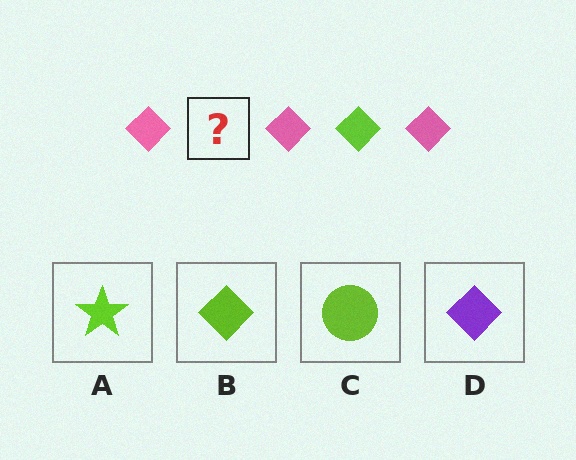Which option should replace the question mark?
Option B.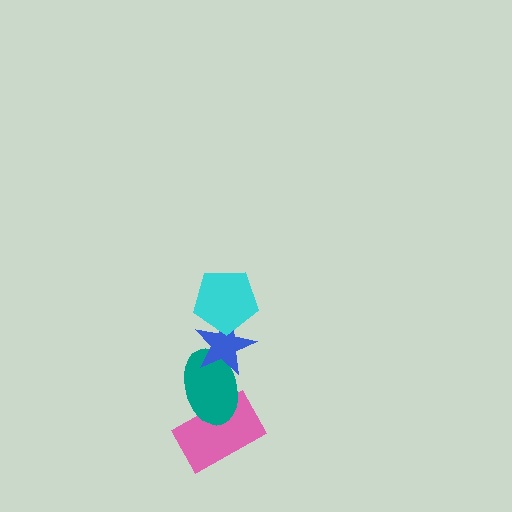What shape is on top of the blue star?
The cyan pentagon is on top of the blue star.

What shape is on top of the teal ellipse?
The blue star is on top of the teal ellipse.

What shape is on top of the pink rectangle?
The teal ellipse is on top of the pink rectangle.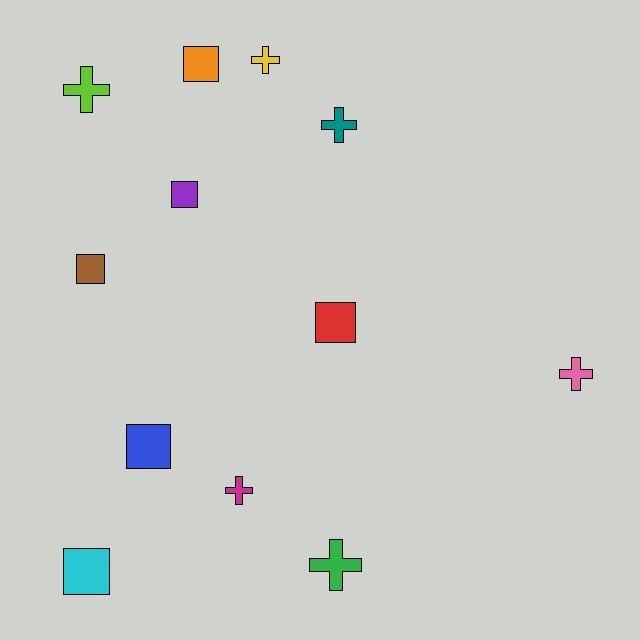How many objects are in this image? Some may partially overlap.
There are 12 objects.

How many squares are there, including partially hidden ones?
There are 6 squares.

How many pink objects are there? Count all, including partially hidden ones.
There is 1 pink object.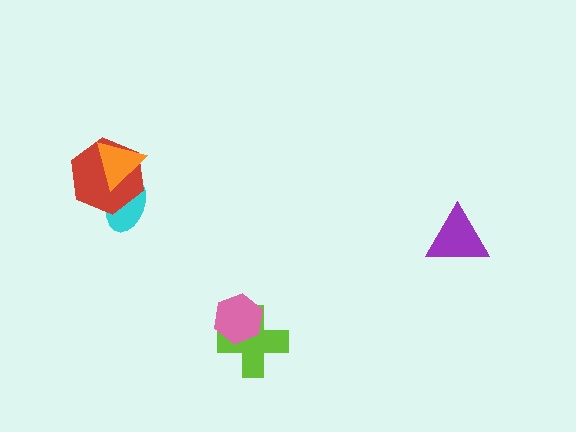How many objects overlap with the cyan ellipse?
2 objects overlap with the cyan ellipse.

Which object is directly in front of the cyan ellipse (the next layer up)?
The red hexagon is directly in front of the cyan ellipse.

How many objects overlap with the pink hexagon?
1 object overlaps with the pink hexagon.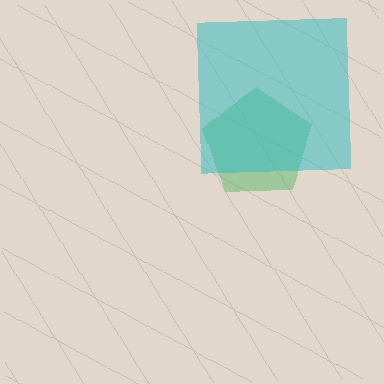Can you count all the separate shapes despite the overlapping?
Yes, there are 2 separate shapes.